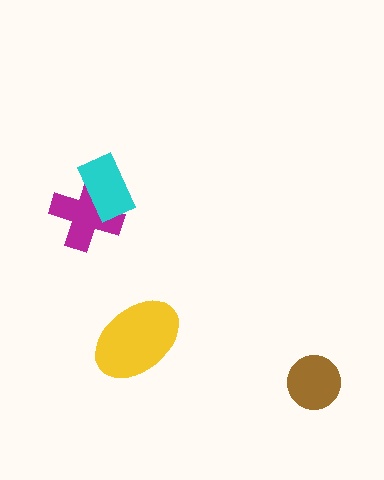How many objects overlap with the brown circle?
0 objects overlap with the brown circle.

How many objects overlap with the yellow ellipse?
0 objects overlap with the yellow ellipse.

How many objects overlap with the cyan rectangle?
1 object overlaps with the cyan rectangle.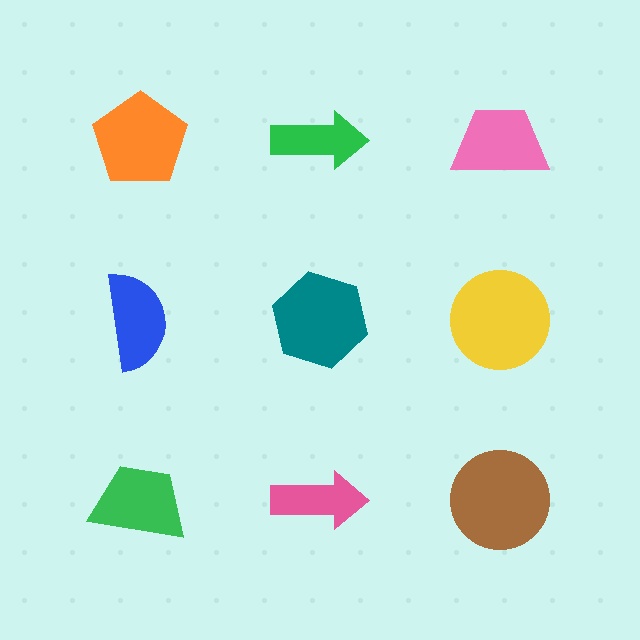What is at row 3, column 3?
A brown circle.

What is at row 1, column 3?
A pink trapezoid.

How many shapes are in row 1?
3 shapes.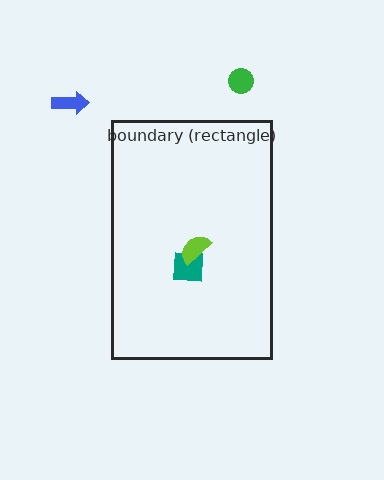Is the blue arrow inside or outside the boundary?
Outside.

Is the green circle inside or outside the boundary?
Outside.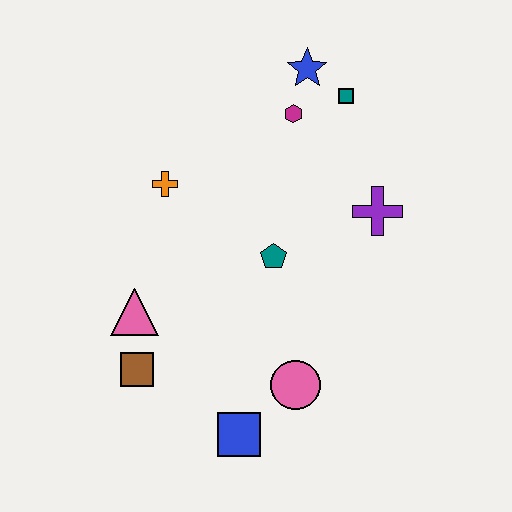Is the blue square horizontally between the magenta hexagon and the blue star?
No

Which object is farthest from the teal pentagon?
The blue star is farthest from the teal pentagon.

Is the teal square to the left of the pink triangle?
No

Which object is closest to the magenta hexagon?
The blue star is closest to the magenta hexagon.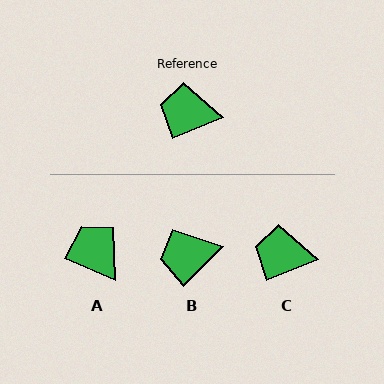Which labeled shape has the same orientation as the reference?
C.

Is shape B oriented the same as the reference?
No, it is off by about 23 degrees.